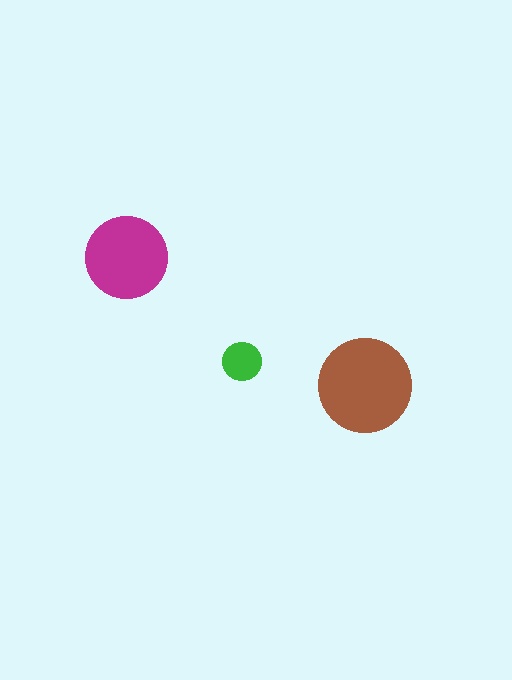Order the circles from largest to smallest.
the brown one, the magenta one, the green one.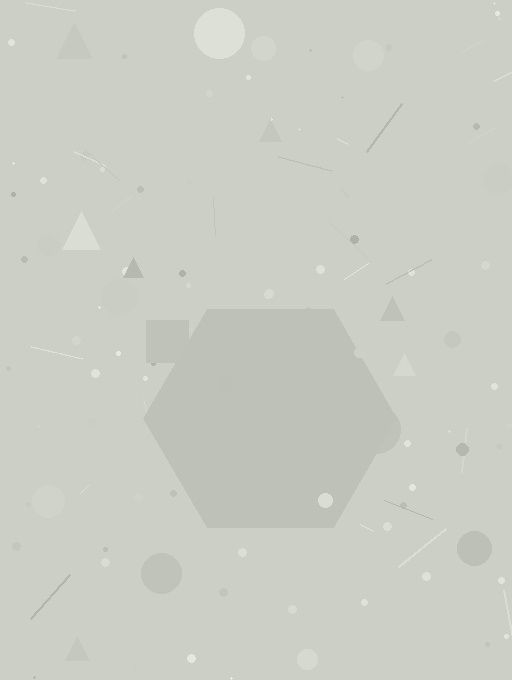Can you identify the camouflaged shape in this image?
The camouflaged shape is a hexagon.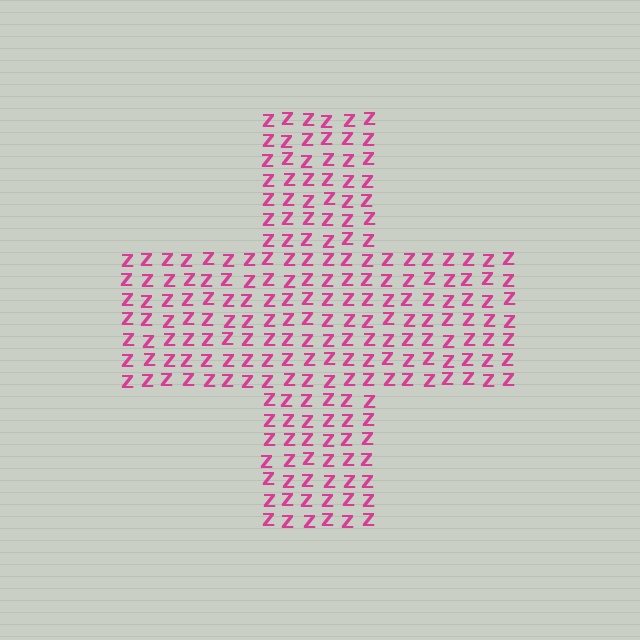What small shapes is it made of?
It is made of small letter Z's.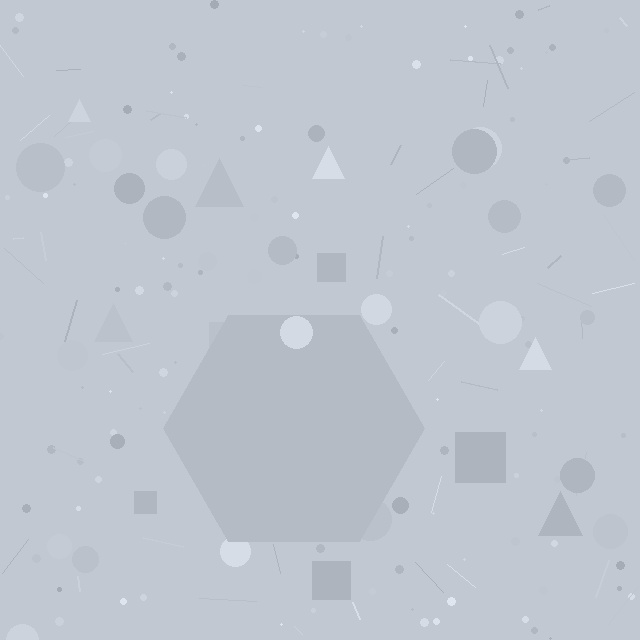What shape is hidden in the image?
A hexagon is hidden in the image.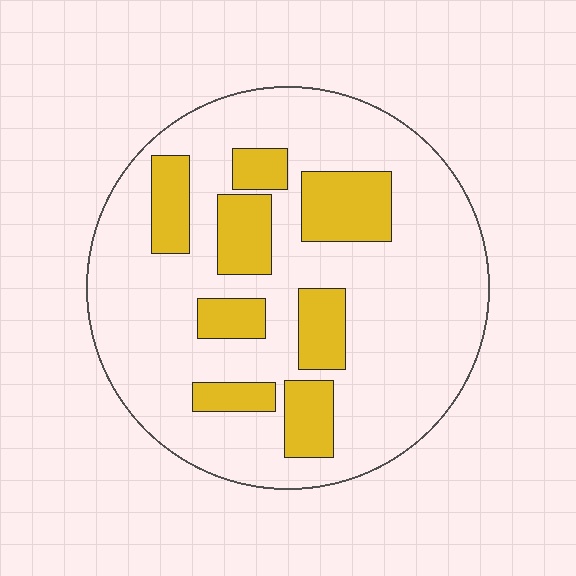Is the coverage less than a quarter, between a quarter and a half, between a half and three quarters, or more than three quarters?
Less than a quarter.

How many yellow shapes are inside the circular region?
8.